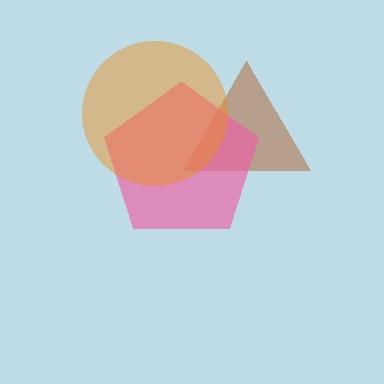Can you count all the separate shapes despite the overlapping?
Yes, there are 3 separate shapes.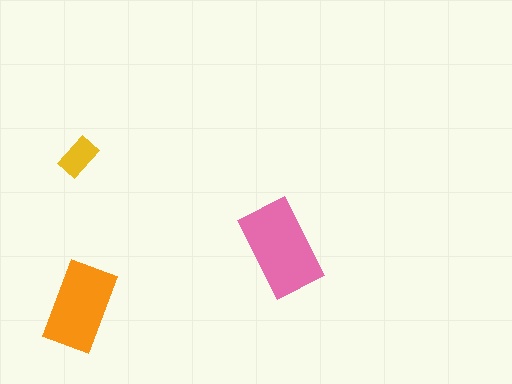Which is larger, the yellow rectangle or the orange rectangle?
The orange one.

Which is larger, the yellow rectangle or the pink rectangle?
The pink one.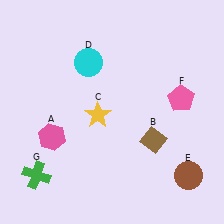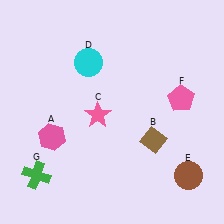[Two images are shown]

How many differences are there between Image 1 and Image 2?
There is 1 difference between the two images.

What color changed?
The star (C) changed from yellow in Image 1 to pink in Image 2.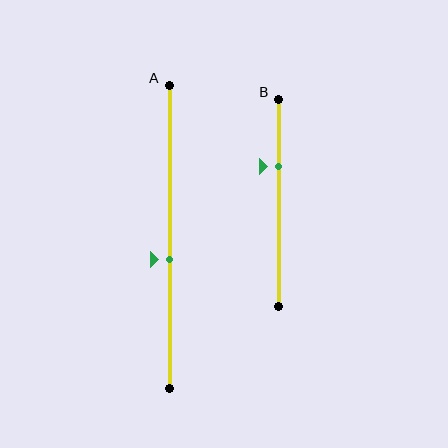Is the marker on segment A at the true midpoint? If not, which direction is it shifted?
No, the marker on segment A is shifted downward by about 7% of the segment length.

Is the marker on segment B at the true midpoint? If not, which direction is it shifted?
No, the marker on segment B is shifted upward by about 17% of the segment length.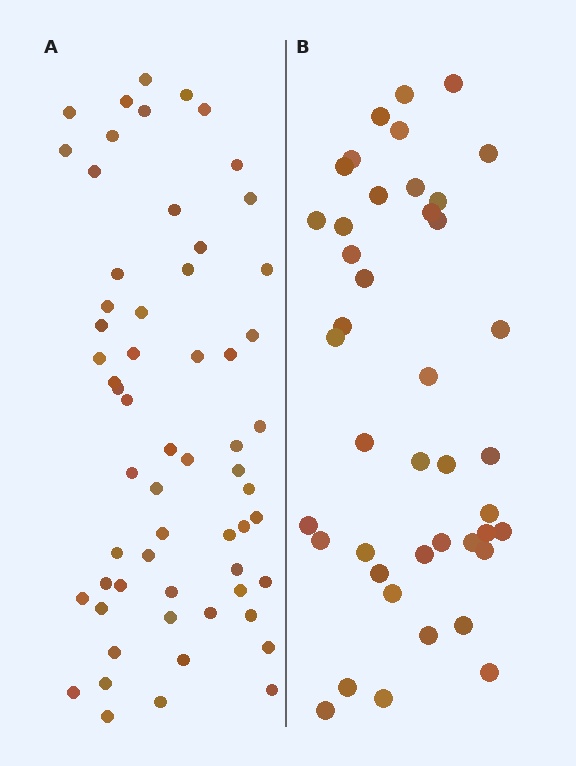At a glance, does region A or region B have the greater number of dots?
Region A (the left region) has more dots.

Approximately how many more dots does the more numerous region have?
Region A has approximately 20 more dots than region B.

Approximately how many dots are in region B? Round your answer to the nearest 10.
About 40 dots. (The exact count is 42, which rounds to 40.)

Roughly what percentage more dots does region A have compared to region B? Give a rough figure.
About 45% more.